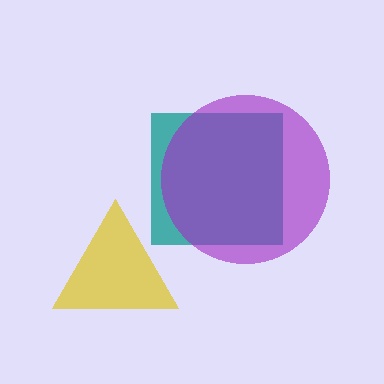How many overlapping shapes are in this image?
There are 3 overlapping shapes in the image.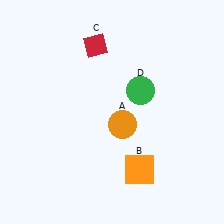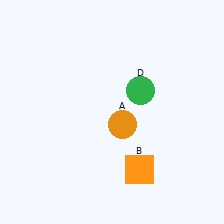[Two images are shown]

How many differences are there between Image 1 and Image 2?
There is 1 difference between the two images.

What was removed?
The red diamond (C) was removed in Image 2.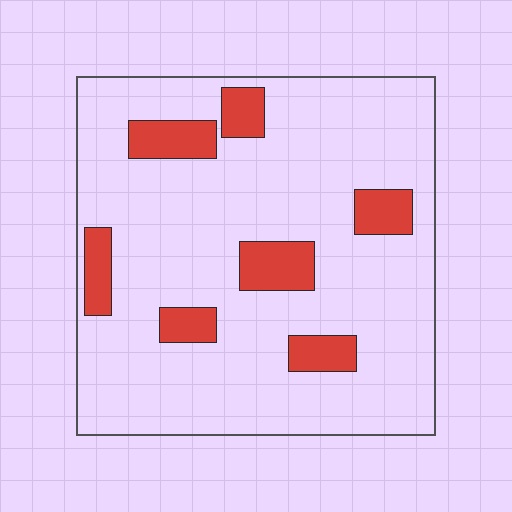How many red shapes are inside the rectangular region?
7.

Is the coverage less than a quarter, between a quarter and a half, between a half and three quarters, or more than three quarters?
Less than a quarter.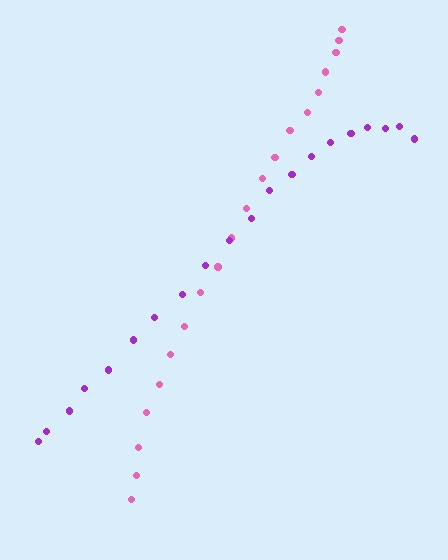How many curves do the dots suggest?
There are 2 distinct paths.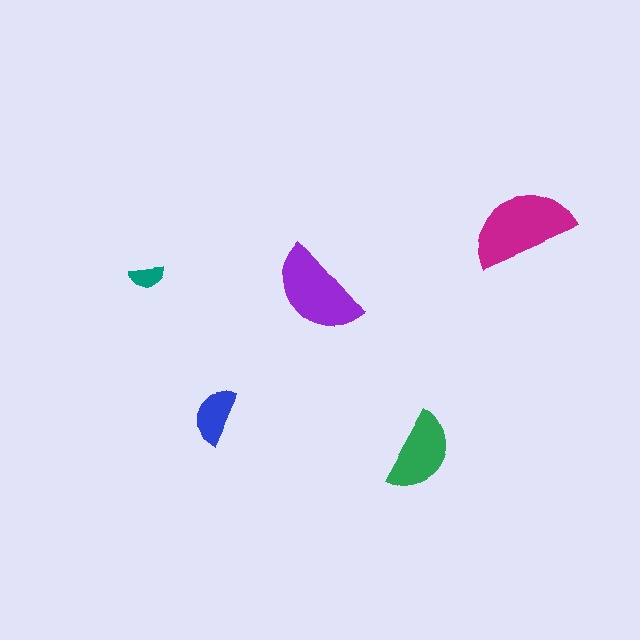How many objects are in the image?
There are 5 objects in the image.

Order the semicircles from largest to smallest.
the magenta one, the purple one, the green one, the blue one, the teal one.